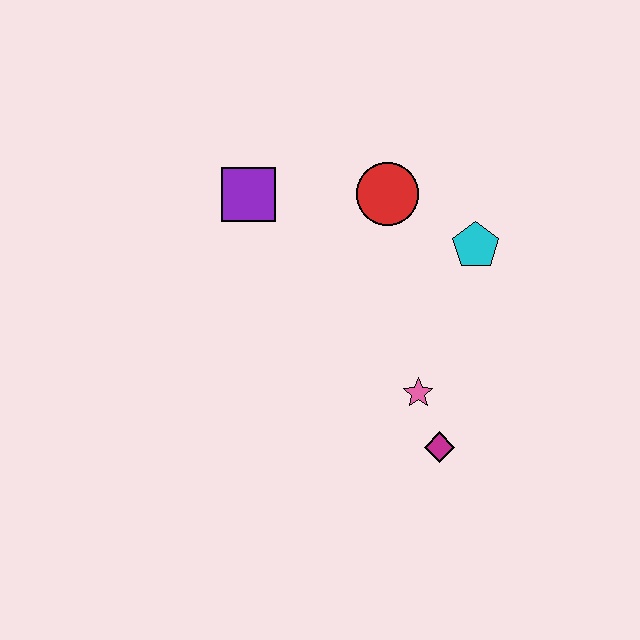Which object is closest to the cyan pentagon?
The red circle is closest to the cyan pentagon.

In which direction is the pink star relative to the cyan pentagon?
The pink star is below the cyan pentagon.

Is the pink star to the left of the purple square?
No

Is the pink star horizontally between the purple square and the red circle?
No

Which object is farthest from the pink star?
The purple square is farthest from the pink star.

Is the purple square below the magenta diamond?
No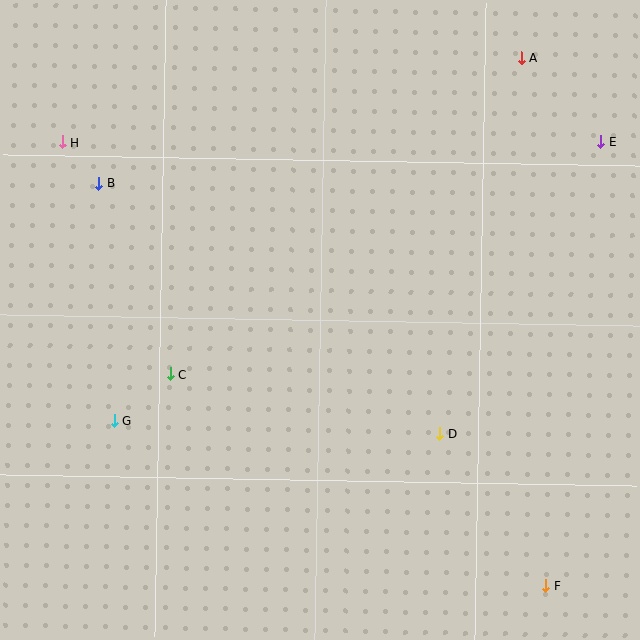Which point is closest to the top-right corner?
Point A is closest to the top-right corner.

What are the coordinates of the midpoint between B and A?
The midpoint between B and A is at (310, 121).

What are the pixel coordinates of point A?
Point A is at (521, 58).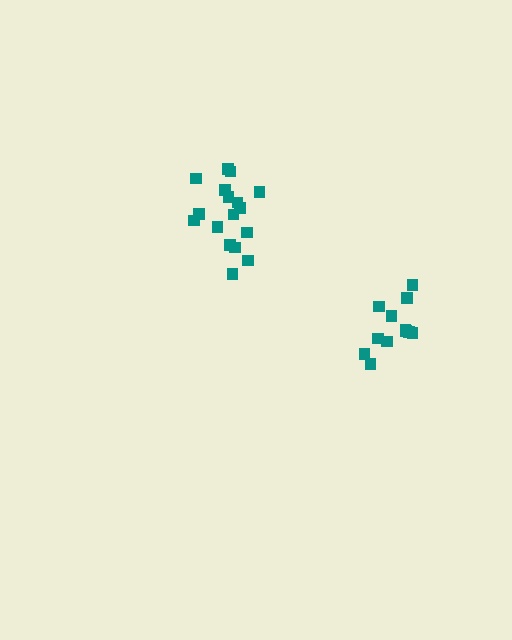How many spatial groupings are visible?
There are 2 spatial groupings.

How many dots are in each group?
Group 1: 12 dots, Group 2: 17 dots (29 total).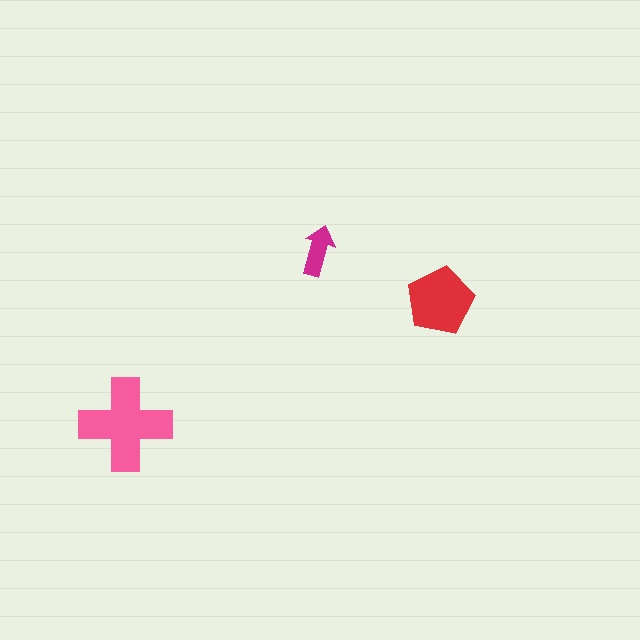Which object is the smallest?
The magenta arrow.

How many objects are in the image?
There are 3 objects in the image.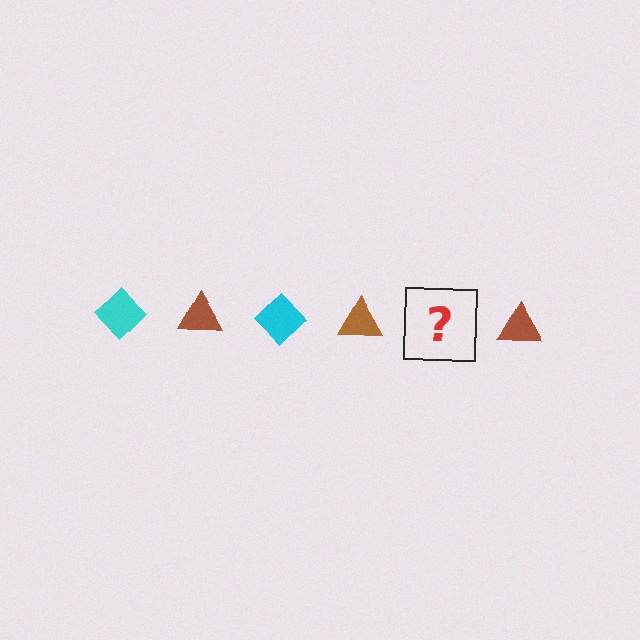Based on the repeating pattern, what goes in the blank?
The blank should be a cyan diamond.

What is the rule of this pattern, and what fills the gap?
The rule is that the pattern alternates between cyan diamond and brown triangle. The gap should be filled with a cyan diamond.